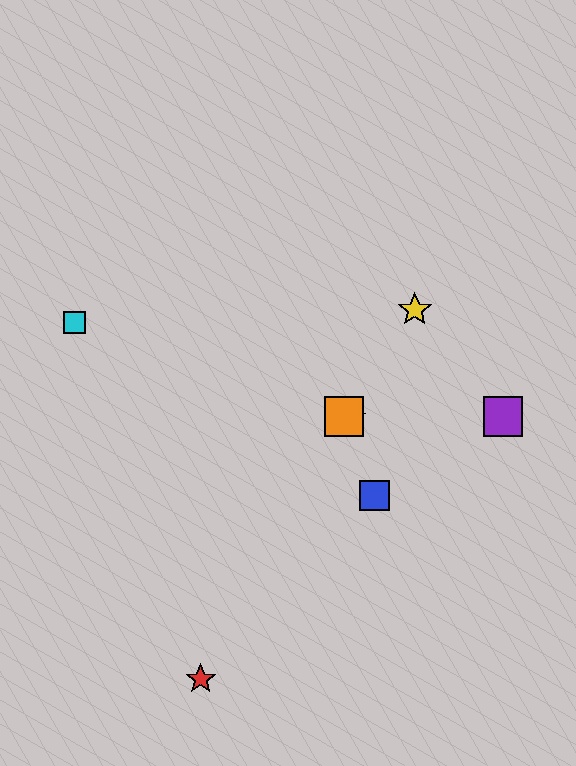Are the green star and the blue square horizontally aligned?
No, the green star is at y≈416 and the blue square is at y≈496.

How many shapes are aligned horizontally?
3 shapes (the green star, the purple square, the orange square) are aligned horizontally.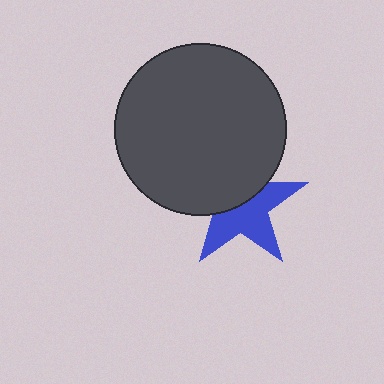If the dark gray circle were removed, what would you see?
You would see the complete blue star.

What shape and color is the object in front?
The object in front is a dark gray circle.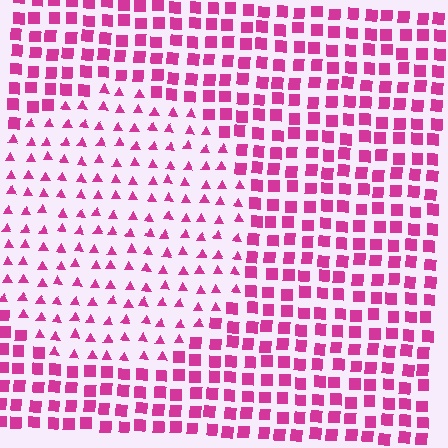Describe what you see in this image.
The image is filled with small magenta elements arranged in a uniform grid. A circle-shaped region contains triangles, while the surrounding area contains squares. The boundary is defined purely by the change in element shape.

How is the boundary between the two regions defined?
The boundary is defined by a change in element shape: triangles inside vs. squares outside. All elements share the same color and spacing.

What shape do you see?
I see a circle.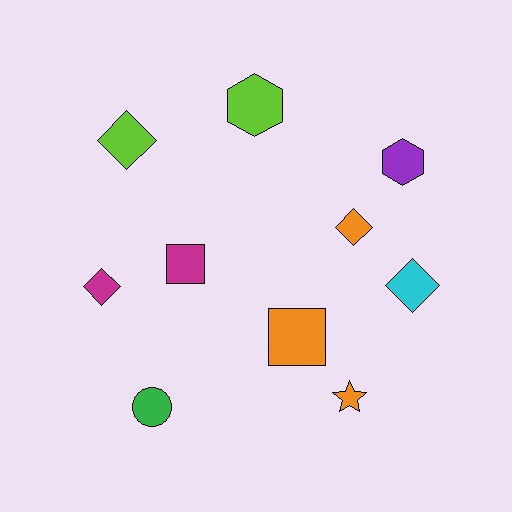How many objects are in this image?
There are 10 objects.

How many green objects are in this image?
There is 1 green object.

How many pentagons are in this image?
There are no pentagons.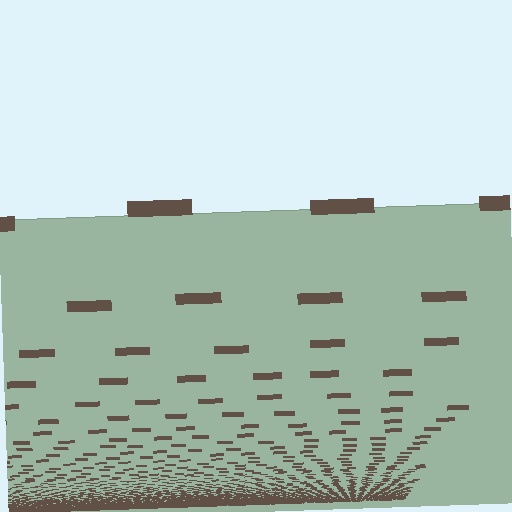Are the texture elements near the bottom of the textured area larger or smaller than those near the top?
Smaller. The gradient is inverted — elements near the bottom are smaller and denser.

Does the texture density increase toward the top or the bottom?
Density increases toward the bottom.